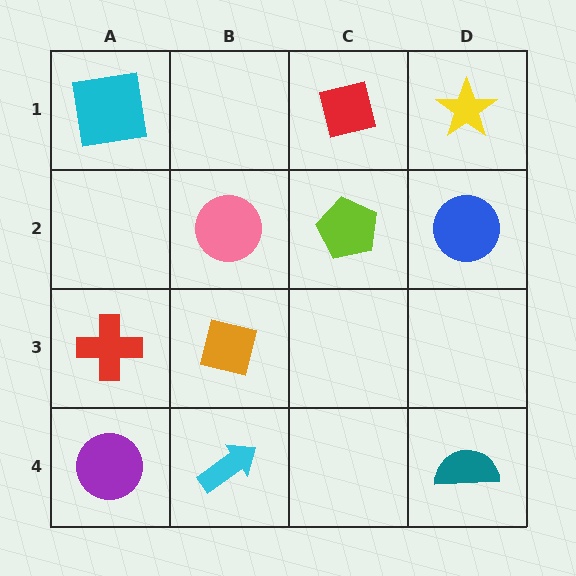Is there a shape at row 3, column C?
No, that cell is empty.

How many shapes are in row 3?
2 shapes.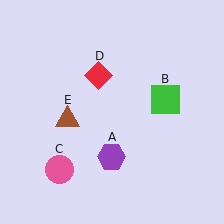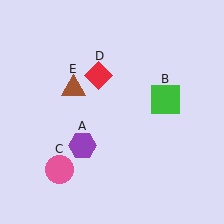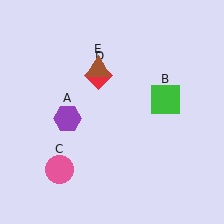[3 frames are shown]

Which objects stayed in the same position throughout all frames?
Green square (object B) and pink circle (object C) and red diamond (object D) remained stationary.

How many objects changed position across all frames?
2 objects changed position: purple hexagon (object A), brown triangle (object E).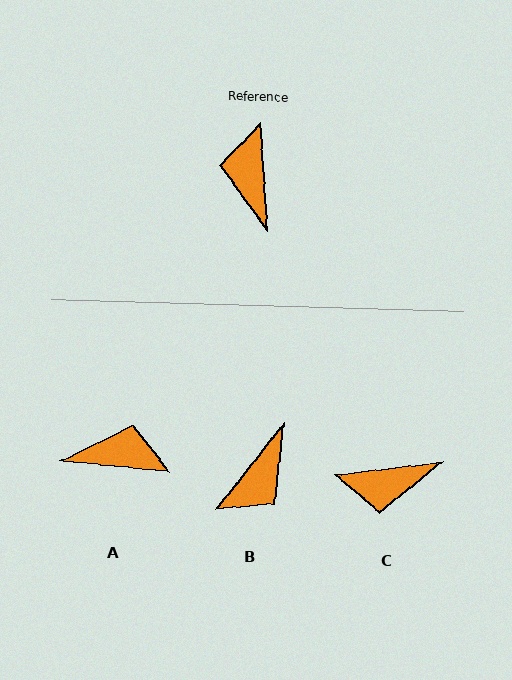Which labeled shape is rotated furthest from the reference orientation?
B, about 138 degrees away.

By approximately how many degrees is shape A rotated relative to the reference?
Approximately 99 degrees clockwise.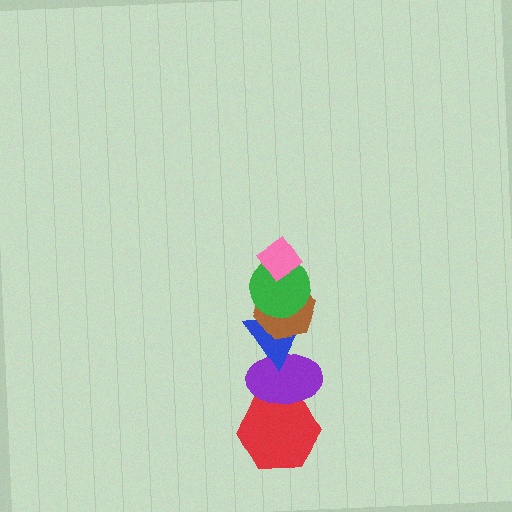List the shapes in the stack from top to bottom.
From top to bottom: the pink diamond, the green circle, the brown hexagon, the blue triangle, the purple ellipse, the red hexagon.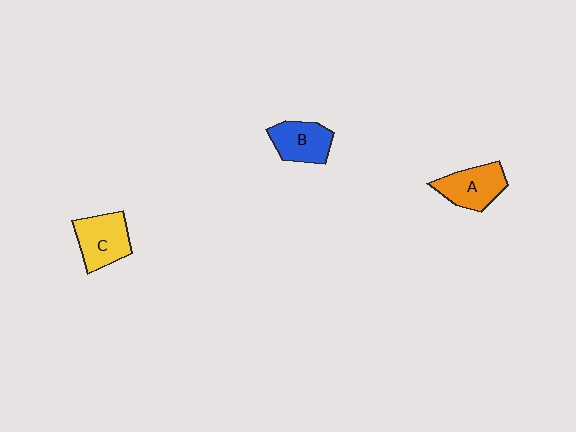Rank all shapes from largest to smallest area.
From largest to smallest: C (yellow), A (orange), B (blue).